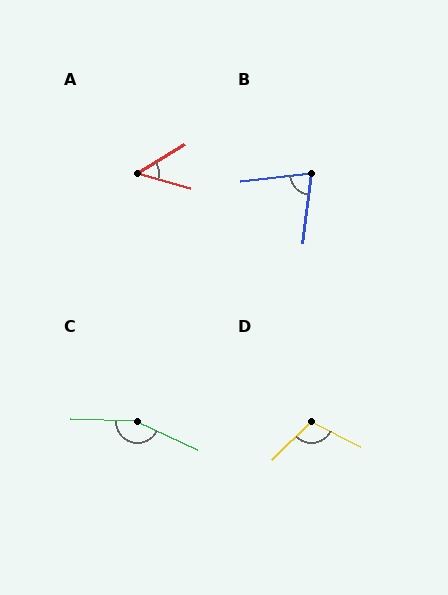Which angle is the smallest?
A, at approximately 47 degrees.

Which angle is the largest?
C, at approximately 156 degrees.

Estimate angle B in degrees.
Approximately 77 degrees.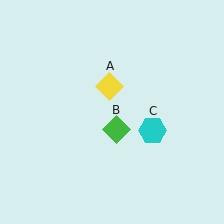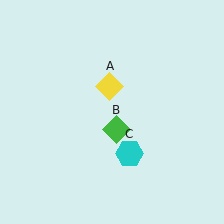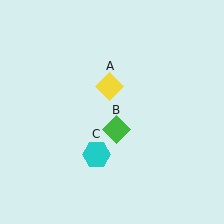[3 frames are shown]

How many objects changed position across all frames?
1 object changed position: cyan hexagon (object C).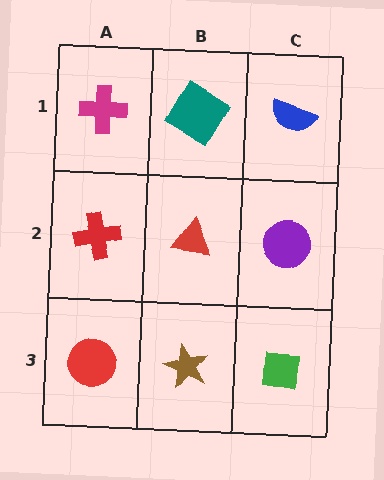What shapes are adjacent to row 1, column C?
A purple circle (row 2, column C), a teal diamond (row 1, column B).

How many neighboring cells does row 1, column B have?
3.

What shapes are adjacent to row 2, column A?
A magenta cross (row 1, column A), a red circle (row 3, column A), a red triangle (row 2, column B).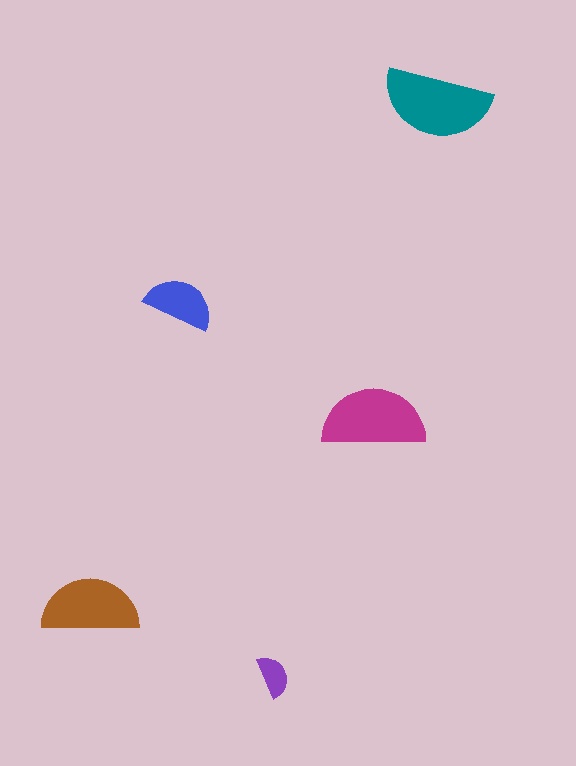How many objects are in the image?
There are 5 objects in the image.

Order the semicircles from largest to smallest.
the teal one, the magenta one, the brown one, the blue one, the purple one.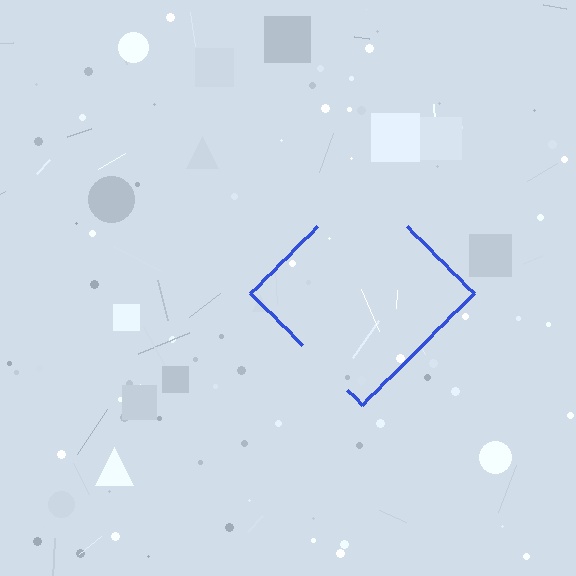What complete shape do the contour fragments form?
The contour fragments form a diamond.